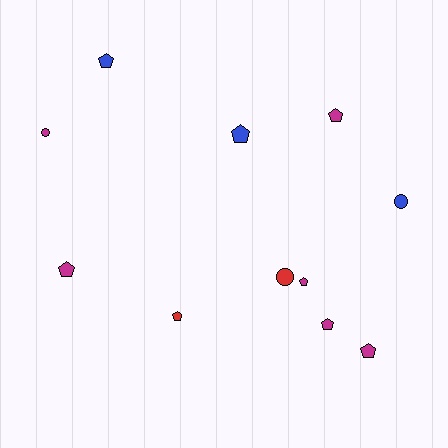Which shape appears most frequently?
Pentagon, with 8 objects.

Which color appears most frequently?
Magenta, with 6 objects.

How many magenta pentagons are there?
There are 5 magenta pentagons.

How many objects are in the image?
There are 11 objects.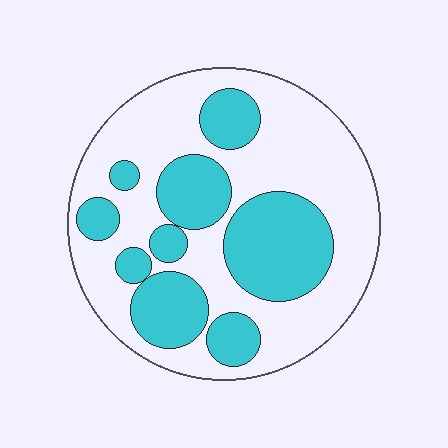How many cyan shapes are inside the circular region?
9.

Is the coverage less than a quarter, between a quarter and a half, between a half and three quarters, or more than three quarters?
Between a quarter and a half.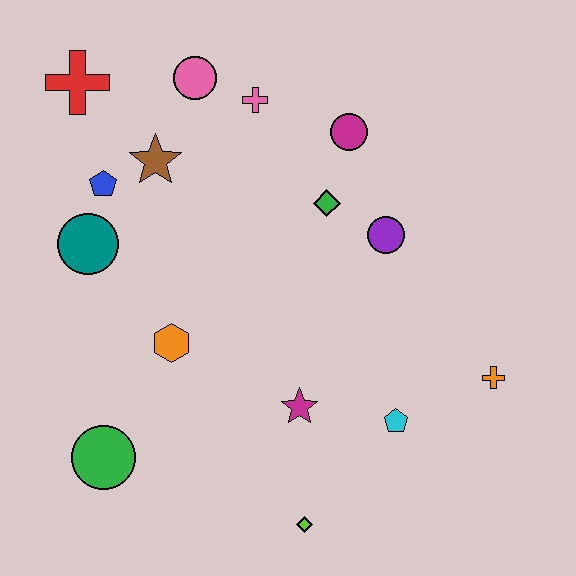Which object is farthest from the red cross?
The orange cross is farthest from the red cross.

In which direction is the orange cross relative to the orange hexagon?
The orange cross is to the right of the orange hexagon.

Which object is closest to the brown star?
The blue pentagon is closest to the brown star.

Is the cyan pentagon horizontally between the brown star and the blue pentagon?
No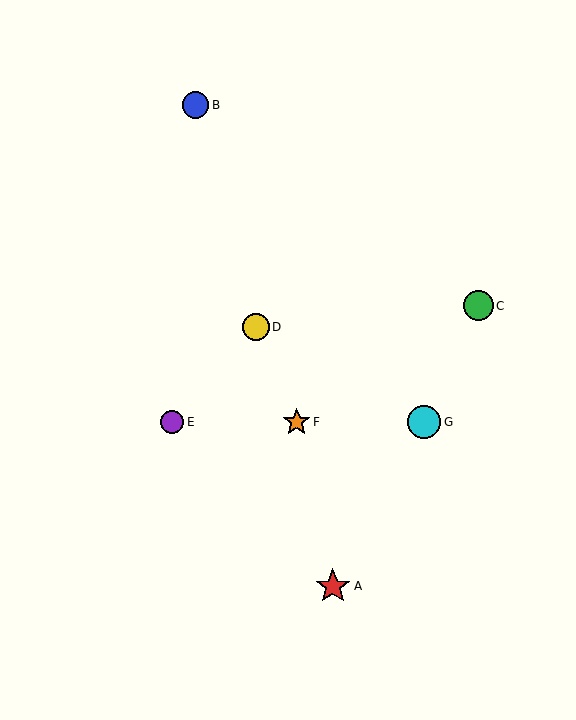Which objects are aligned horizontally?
Objects E, F, G are aligned horizontally.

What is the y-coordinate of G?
Object G is at y≈422.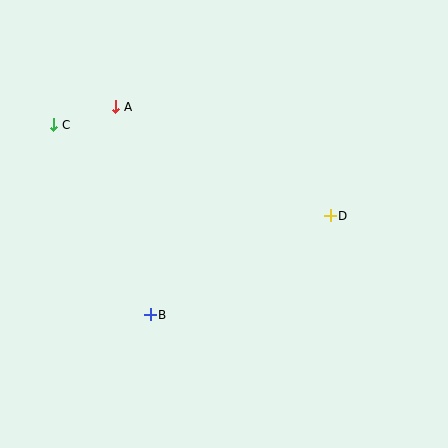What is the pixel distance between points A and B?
The distance between A and B is 211 pixels.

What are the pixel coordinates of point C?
Point C is at (54, 125).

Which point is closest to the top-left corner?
Point C is closest to the top-left corner.